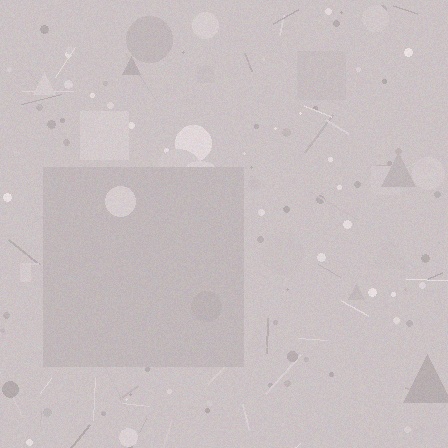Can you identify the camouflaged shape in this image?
The camouflaged shape is a square.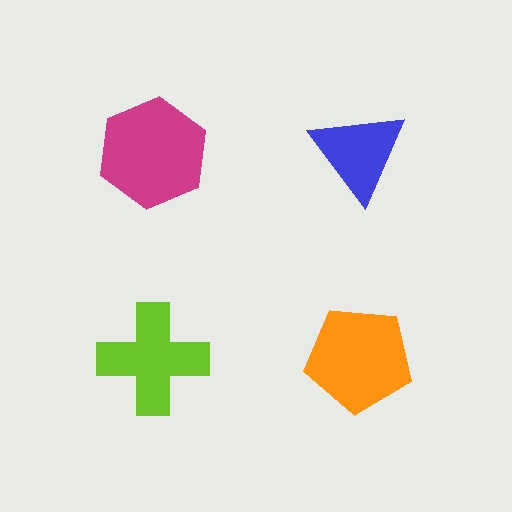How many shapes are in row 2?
2 shapes.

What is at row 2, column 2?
An orange pentagon.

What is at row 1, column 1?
A magenta hexagon.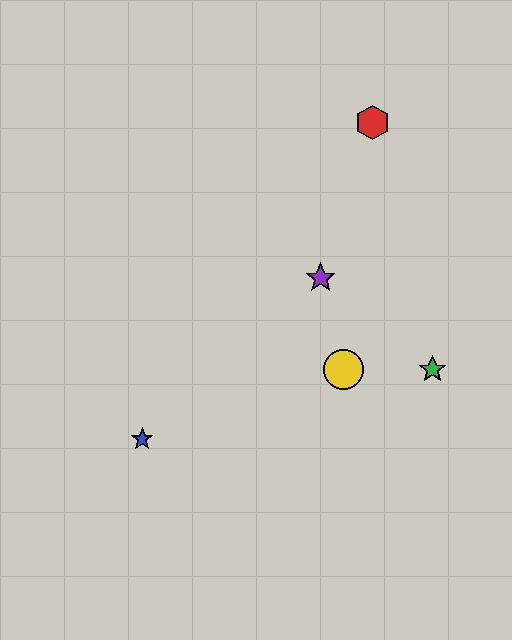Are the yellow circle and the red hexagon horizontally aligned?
No, the yellow circle is at y≈369 and the red hexagon is at y≈122.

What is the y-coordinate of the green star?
The green star is at y≈369.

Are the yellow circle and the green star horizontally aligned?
Yes, both are at y≈369.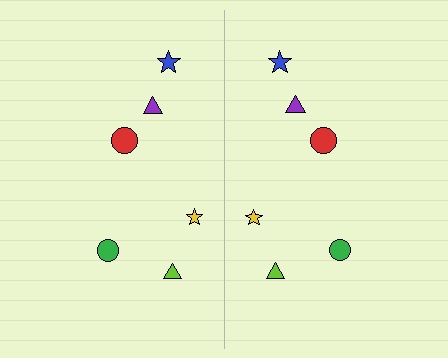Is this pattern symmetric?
Yes, this pattern has bilateral (reflection) symmetry.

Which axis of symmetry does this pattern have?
The pattern has a vertical axis of symmetry running through the center of the image.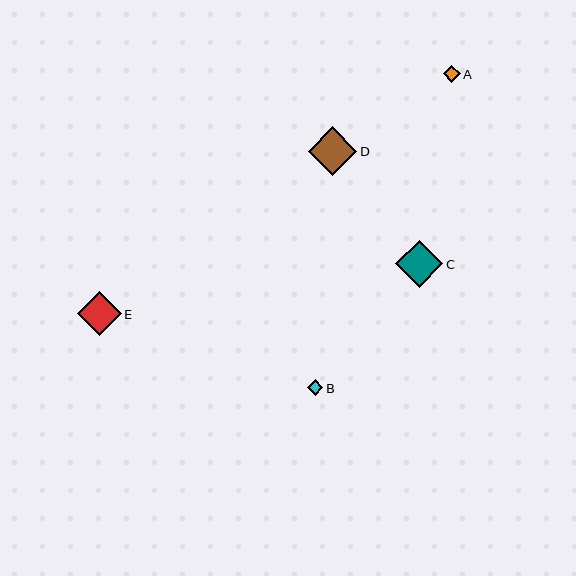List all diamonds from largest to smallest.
From largest to smallest: D, C, E, A, B.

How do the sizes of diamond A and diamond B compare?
Diamond A and diamond B are approximately the same size.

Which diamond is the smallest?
Diamond B is the smallest with a size of approximately 16 pixels.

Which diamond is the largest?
Diamond D is the largest with a size of approximately 48 pixels.